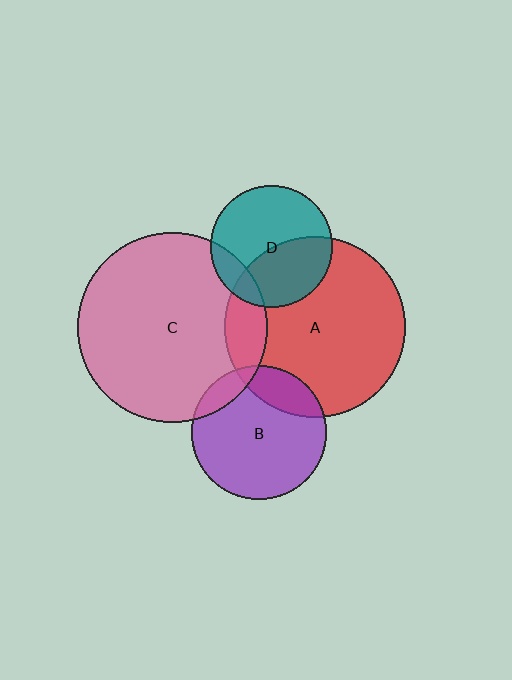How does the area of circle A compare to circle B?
Approximately 1.8 times.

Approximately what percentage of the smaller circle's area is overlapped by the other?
Approximately 10%.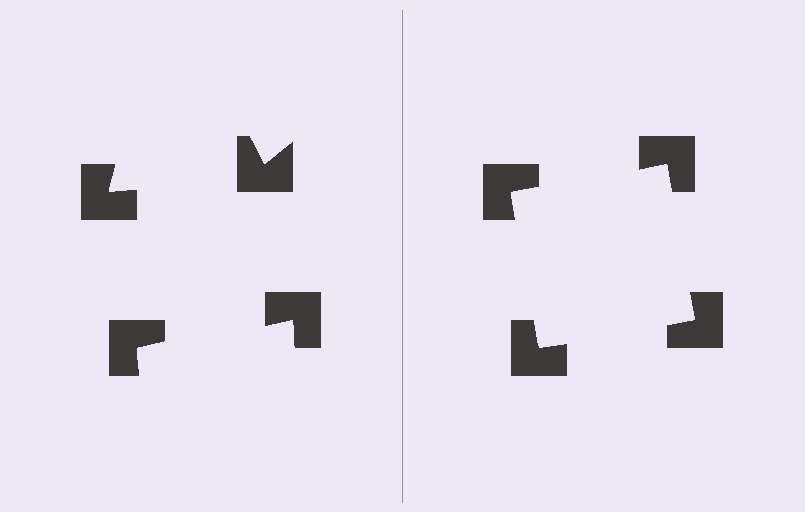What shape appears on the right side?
An illusory square.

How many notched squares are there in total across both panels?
8 — 4 on each side.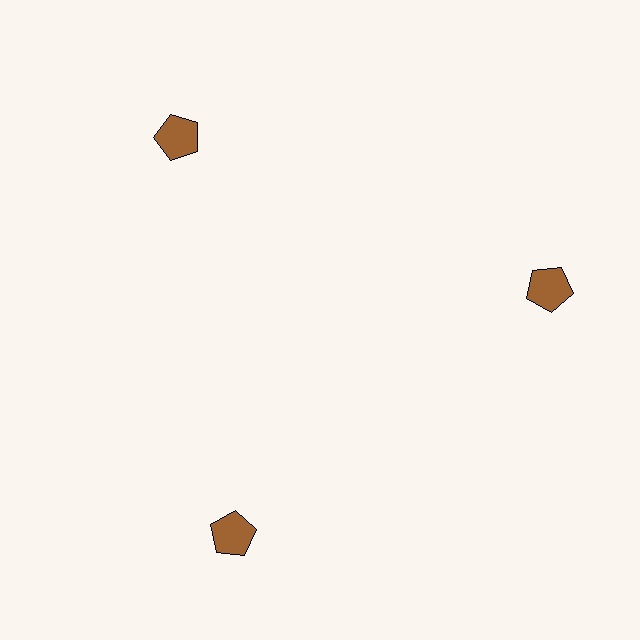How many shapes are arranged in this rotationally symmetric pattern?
There are 3 shapes, arranged in 3 groups of 1.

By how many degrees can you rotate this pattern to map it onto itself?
The pattern maps onto itself every 120 degrees of rotation.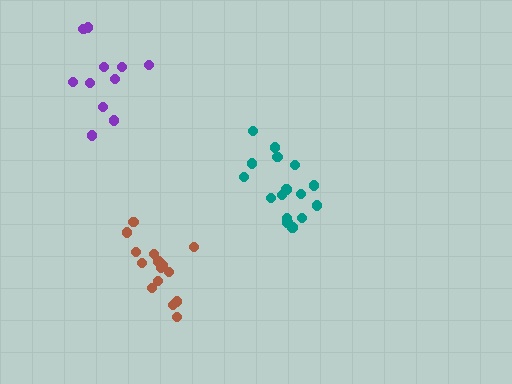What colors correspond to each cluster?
The clusters are colored: teal, purple, brown.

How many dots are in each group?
Group 1: 16 dots, Group 2: 11 dots, Group 3: 15 dots (42 total).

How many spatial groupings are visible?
There are 3 spatial groupings.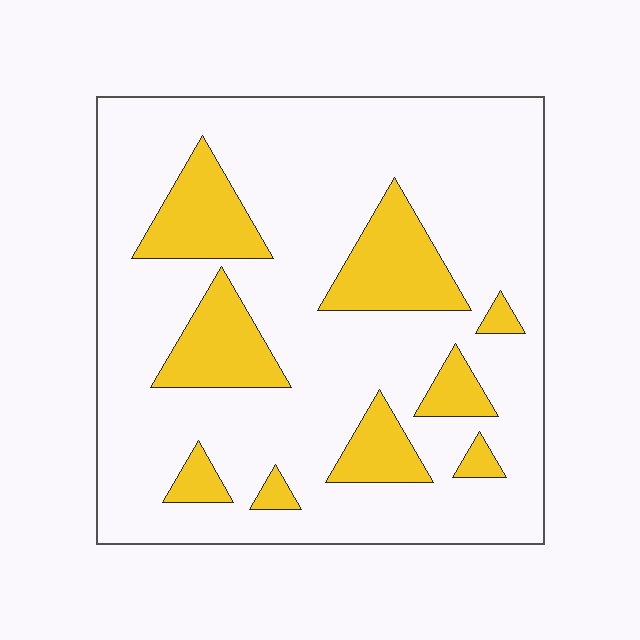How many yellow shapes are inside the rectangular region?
9.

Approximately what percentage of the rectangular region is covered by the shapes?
Approximately 20%.